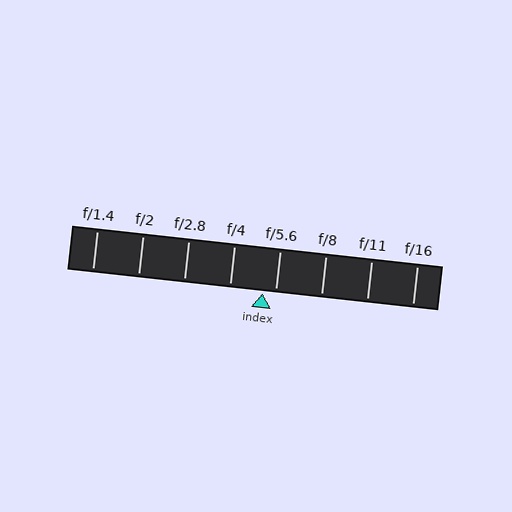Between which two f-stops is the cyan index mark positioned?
The index mark is between f/4 and f/5.6.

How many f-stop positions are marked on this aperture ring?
There are 8 f-stop positions marked.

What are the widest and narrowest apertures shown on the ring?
The widest aperture shown is f/1.4 and the narrowest is f/16.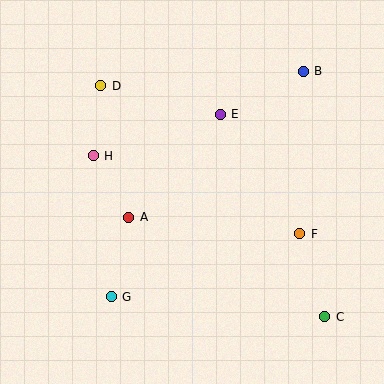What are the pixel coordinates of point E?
Point E is at (220, 114).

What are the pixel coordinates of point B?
Point B is at (303, 71).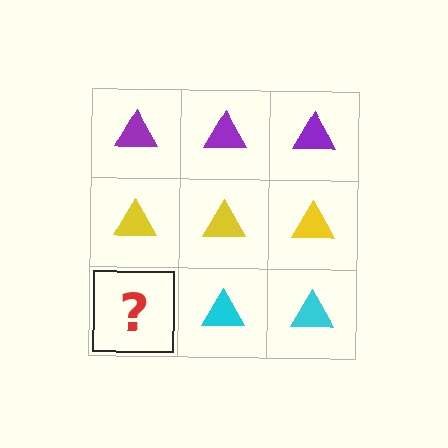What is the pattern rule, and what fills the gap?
The rule is that each row has a consistent color. The gap should be filled with a cyan triangle.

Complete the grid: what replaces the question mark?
The question mark should be replaced with a cyan triangle.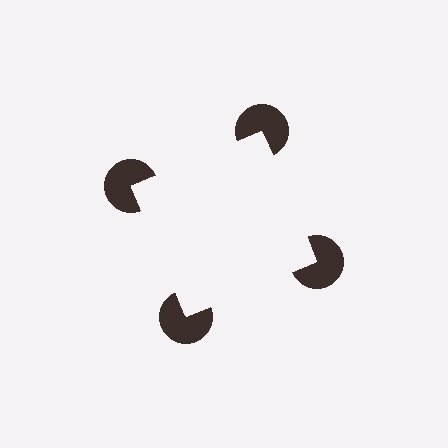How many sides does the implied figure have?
4 sides.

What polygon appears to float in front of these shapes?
An illusory square — its edges are inferred from the aligned wedge cuts in the pac-man discs, not physically drawn.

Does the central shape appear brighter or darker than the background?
It typically appears slightly brighter than the background, even though no actual brightness change is drawn.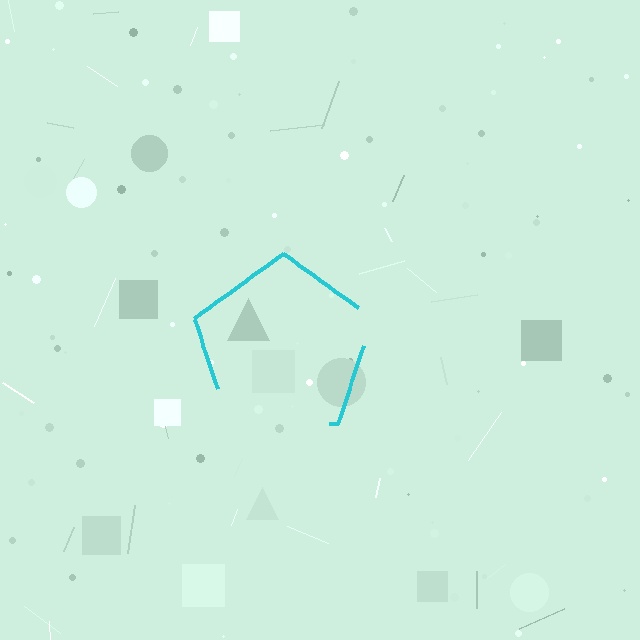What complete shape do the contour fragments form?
The contour fragments form a pentagon.